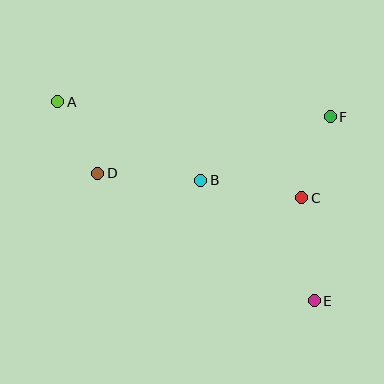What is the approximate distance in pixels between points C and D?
The distance between C and D is approximately 205 pixels.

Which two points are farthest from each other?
Points A and E are farthest from each other.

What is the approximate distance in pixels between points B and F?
The distance between B and F is approximately 144 pixels.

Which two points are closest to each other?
Points A and D are closest to each other.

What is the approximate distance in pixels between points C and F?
The distance between C and F is approximately 86 pixels.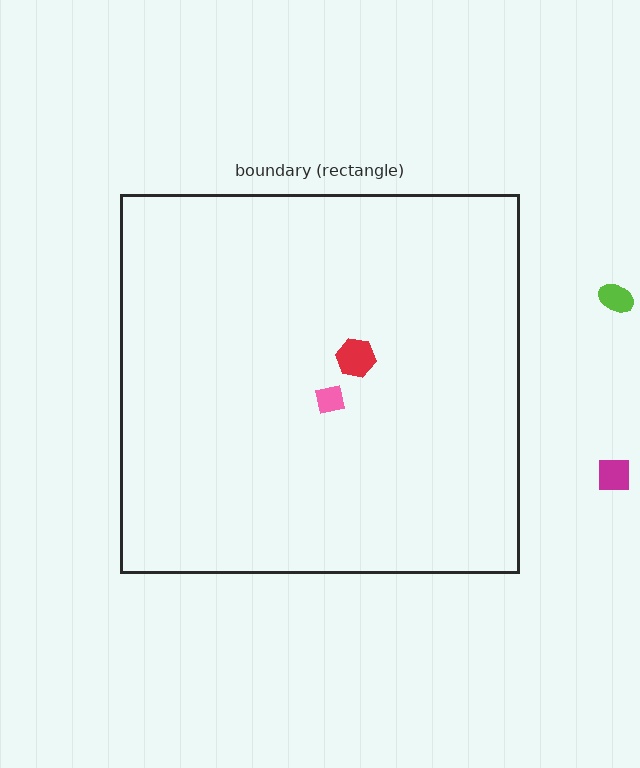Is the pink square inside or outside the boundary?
Inside.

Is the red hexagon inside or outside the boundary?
Inside.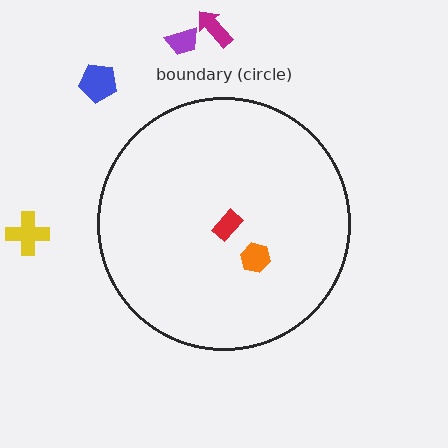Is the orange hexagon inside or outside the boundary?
Inside.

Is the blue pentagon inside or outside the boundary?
Outside.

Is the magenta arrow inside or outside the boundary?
Outside.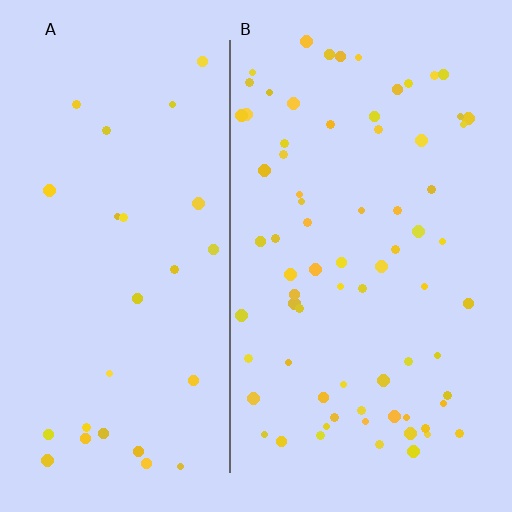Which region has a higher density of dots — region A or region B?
B (the right).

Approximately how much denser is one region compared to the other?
Approximately 2.7× — region B over region A.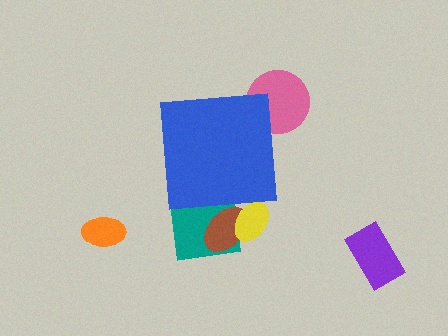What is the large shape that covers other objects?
A blue square.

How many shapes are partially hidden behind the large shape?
4 shapes are partially hidden.